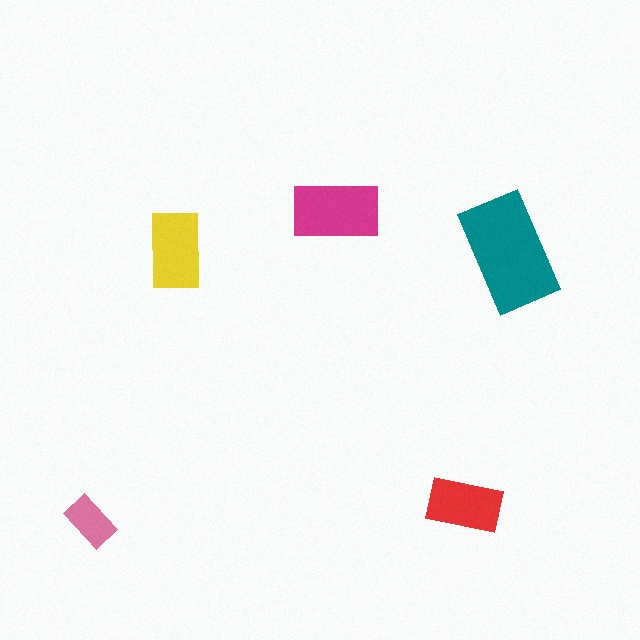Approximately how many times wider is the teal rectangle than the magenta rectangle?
About 1.5 times wider.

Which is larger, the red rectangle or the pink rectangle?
The red one.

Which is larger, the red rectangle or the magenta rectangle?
The magenta one.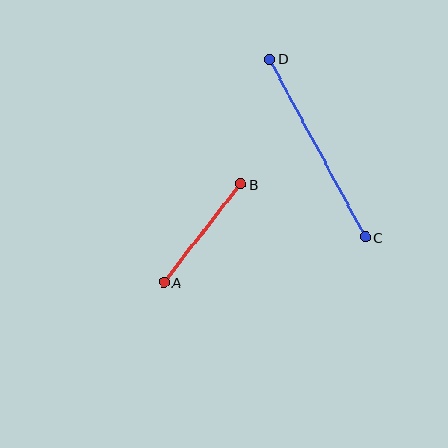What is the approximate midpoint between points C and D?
The midpoint is at approximately (317, 148) pixels.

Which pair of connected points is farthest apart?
Points C and D are farthest apart.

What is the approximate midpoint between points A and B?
The midpoint is at approximately (202, 233) pixels.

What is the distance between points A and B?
The distance is approximately 125 pixels.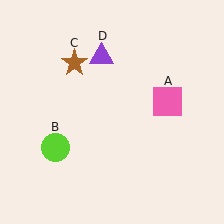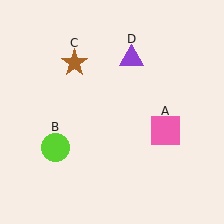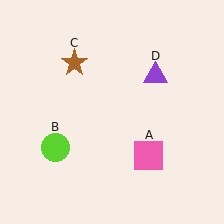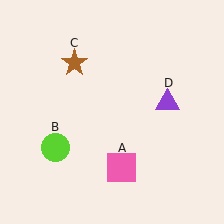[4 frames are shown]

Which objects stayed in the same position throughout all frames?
Lime circle (object B) and brown star (object C) remained stationary.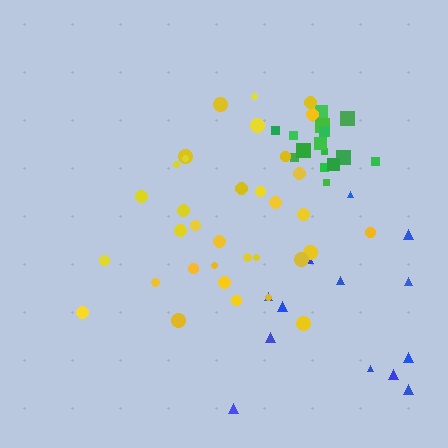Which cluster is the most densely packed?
Green.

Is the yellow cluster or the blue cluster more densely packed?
Yellow.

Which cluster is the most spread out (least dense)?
Blue.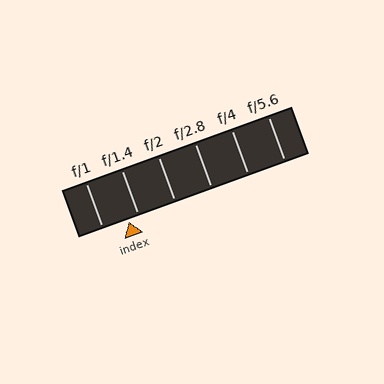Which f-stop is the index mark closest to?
The index mark is closest to f/1.4.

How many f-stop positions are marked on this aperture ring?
There are 6 f-stop positions marked.